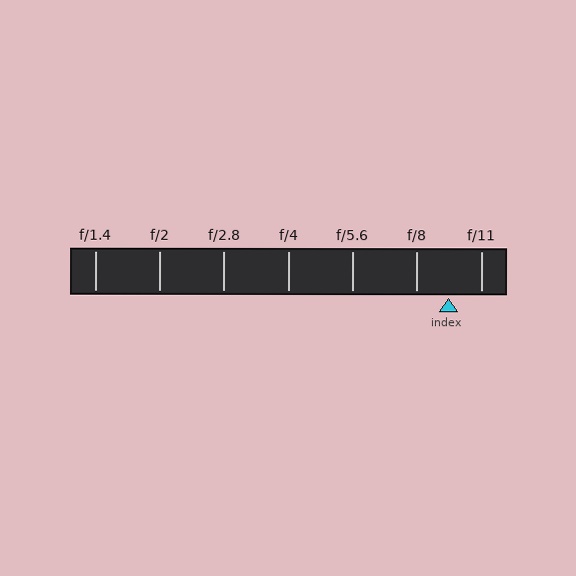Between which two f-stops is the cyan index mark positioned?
The index mark is between f/8 and f/11.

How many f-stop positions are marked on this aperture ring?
There are 7 f-stop positions marked.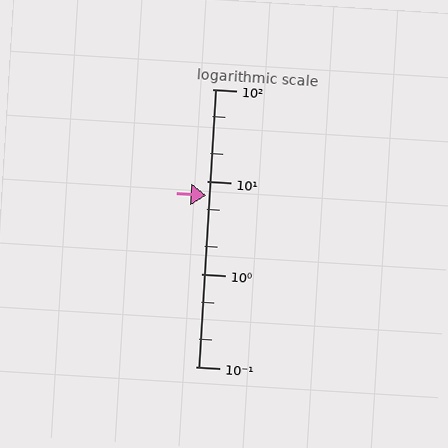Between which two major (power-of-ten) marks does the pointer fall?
The pointer is between 1 and 10.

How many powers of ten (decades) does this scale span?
The scale spans 3 decades, from 0.1 to 100.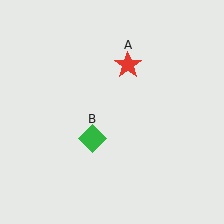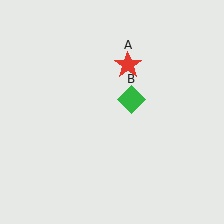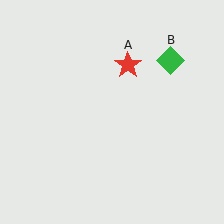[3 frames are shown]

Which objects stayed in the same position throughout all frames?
Red star (object A) remained stationary.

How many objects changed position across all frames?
1 object changed position: green diamond (object B).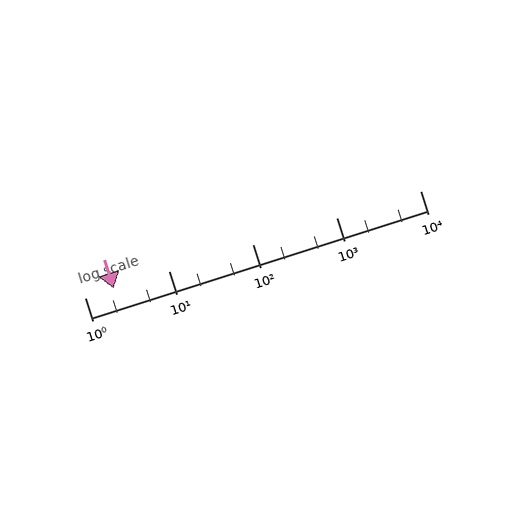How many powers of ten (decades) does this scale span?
The scale spans 4 decades, from 1 to 10000.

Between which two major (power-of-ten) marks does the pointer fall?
The pointer is between 1 and 10.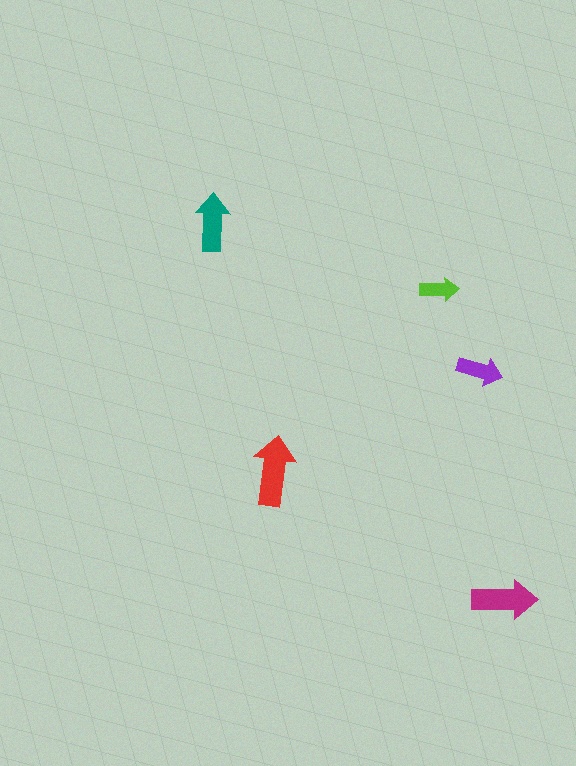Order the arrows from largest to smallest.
the red one, the magenta one, the teal one, the purple one, the lime one.